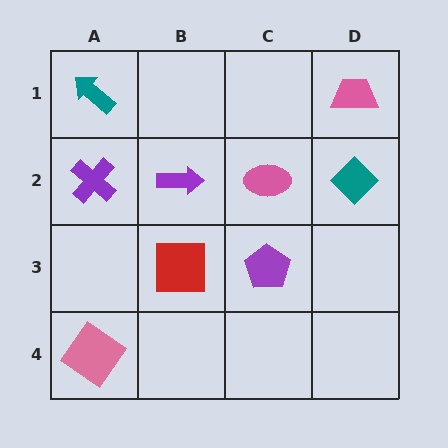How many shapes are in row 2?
4 shapes.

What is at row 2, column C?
A pink ellipse.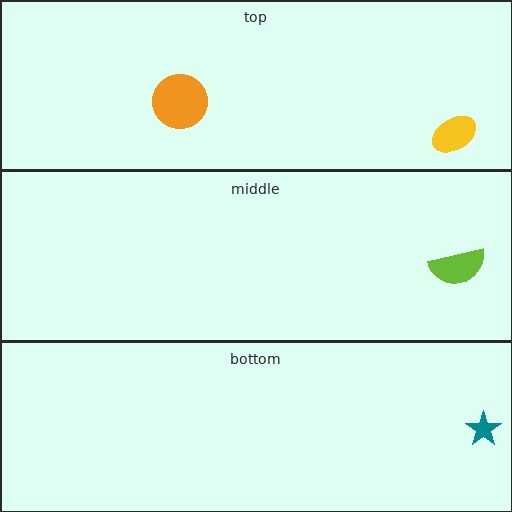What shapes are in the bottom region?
The teal star.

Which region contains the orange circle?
The top region.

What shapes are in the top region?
The yellow ellipse, the orange circle.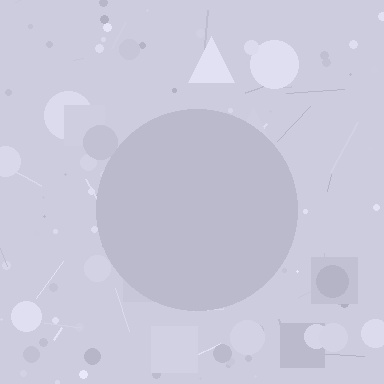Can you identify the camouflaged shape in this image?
The camouflaged shape is a circle.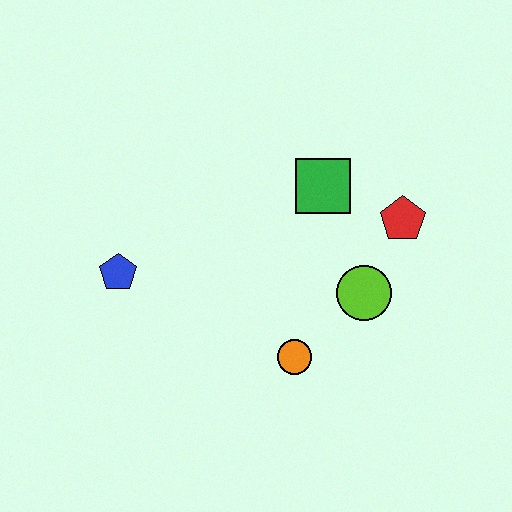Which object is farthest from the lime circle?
The blue pentagon is farthest from the lime circle.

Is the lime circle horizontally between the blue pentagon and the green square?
No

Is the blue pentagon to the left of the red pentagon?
Yes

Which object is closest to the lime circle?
The red pentagon is closest to the lime circle.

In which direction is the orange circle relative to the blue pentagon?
The orange circle is to the right of the blue pentagon.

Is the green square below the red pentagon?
No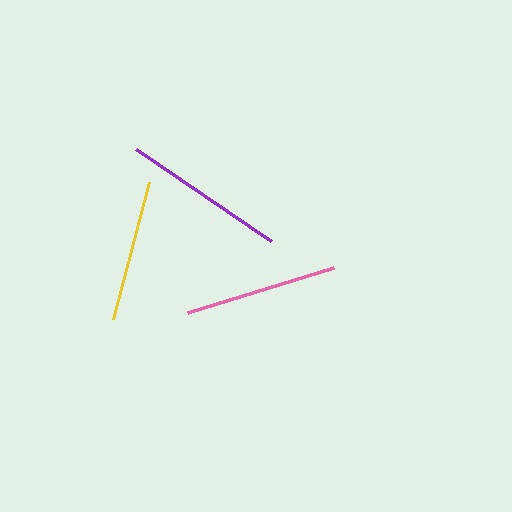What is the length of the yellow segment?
The yellow segment is approximately 142 pixels long.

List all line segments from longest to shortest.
From longest to shortest: purple, pink, yellow.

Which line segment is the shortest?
The yellow line is the shortest at approximately 142 pixels.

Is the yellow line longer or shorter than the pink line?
The pink line is longer than the yellow line.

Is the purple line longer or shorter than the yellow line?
The purple line is longer than the yellow line.